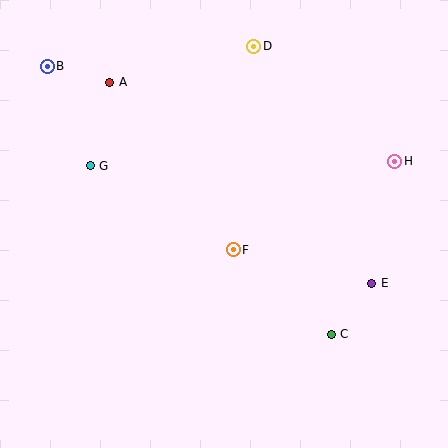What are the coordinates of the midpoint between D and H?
The midpoint between D and H is at (324, 104).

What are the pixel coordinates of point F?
Point F is at (233, 250).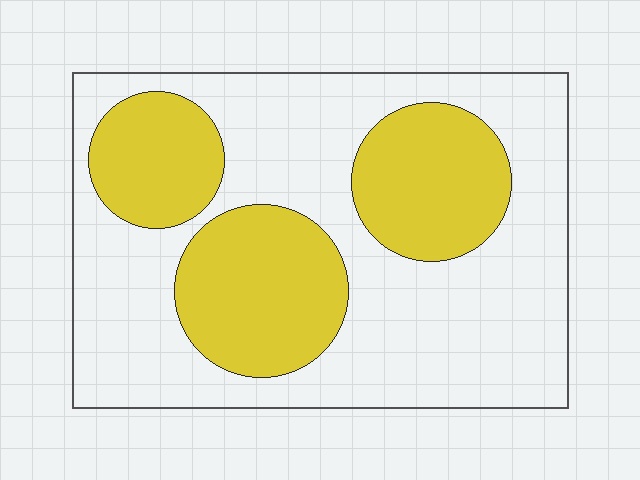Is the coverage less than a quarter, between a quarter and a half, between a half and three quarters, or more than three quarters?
Between a quarter and a half.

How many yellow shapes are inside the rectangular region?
3.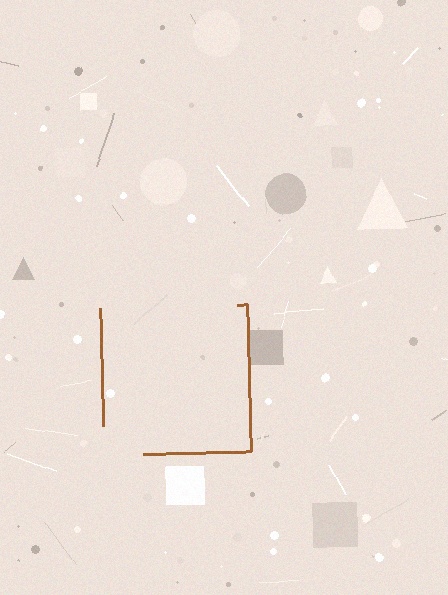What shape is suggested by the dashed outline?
The dashed outline suggests a square.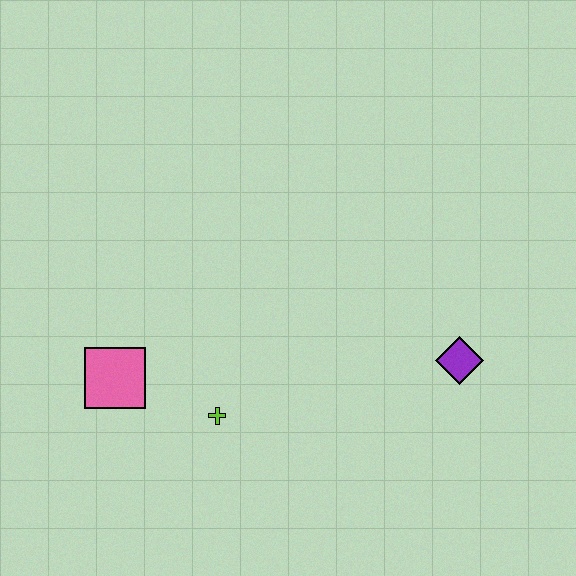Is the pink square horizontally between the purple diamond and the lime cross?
No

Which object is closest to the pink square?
The lime cross is closest to the pink square.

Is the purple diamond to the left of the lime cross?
No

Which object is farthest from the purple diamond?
The pink square is farthest from the purple diamond.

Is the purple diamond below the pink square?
No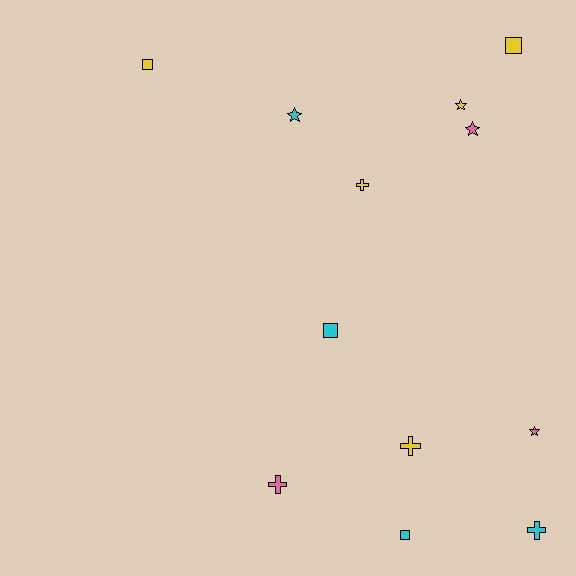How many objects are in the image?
There are 12 objects.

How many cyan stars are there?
There is 1 cyan star.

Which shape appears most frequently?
Star, with 4 objects.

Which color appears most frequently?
Yellow, with 5 objects.